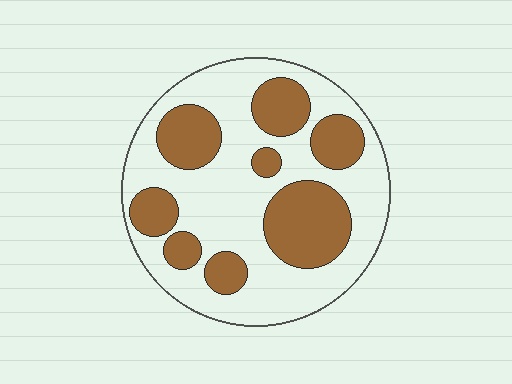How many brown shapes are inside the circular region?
8.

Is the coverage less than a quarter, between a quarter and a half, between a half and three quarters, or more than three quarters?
Between a quarter and a half.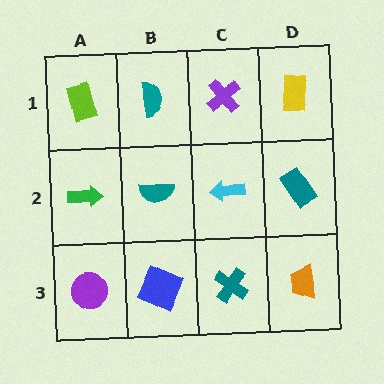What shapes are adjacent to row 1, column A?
A green arrow (row 2, column A), a teal semicircle (row 1, column B).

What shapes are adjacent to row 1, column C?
A cyan arrow (row 2, column C), a teal semicircle (row 1, column B), a yellow rectangle (row 1, column D).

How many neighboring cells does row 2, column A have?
3.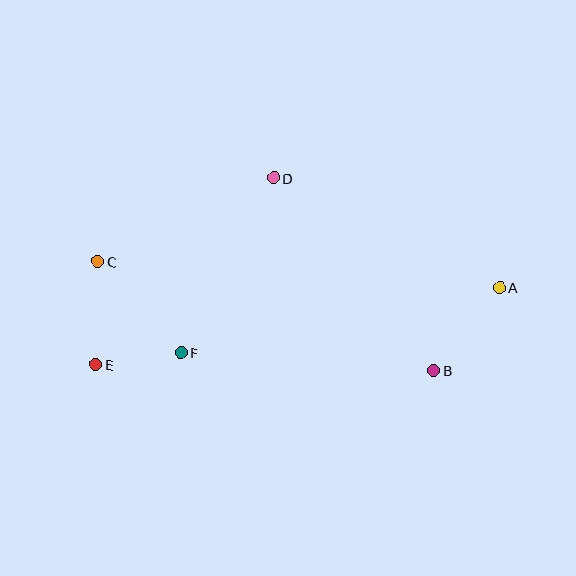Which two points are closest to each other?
Points E and F are closest to each other.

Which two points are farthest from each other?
Points A and E are farthest from each other.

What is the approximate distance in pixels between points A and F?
The distance between A and F is approximately 325 pixels.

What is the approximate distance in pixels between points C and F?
The distance between C and F is approximately 123 pixels.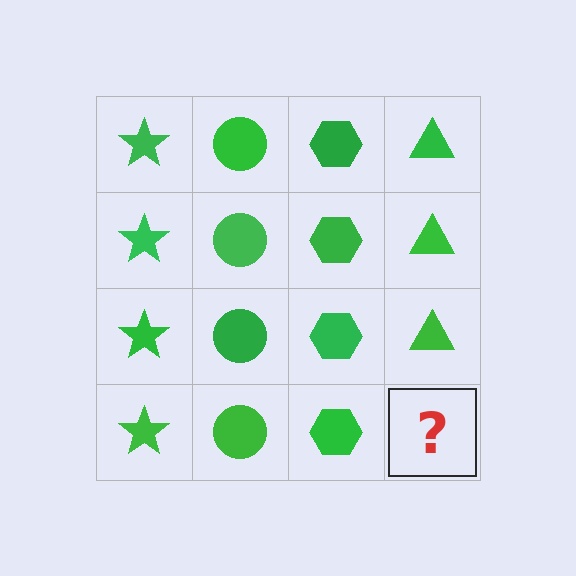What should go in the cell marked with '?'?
The missing cell should contain a green triangle.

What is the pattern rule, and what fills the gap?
The rule is that each column has a consistent shape. The gap should be filled with a green triangle.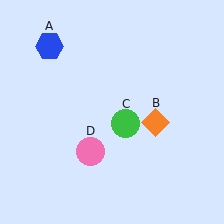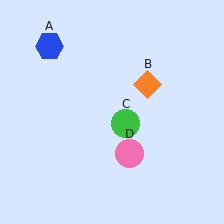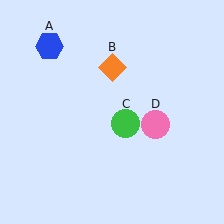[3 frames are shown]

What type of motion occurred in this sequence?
The orange diamond (object B), pink circle (object D) rotated counterclockwise around the center of the scene.